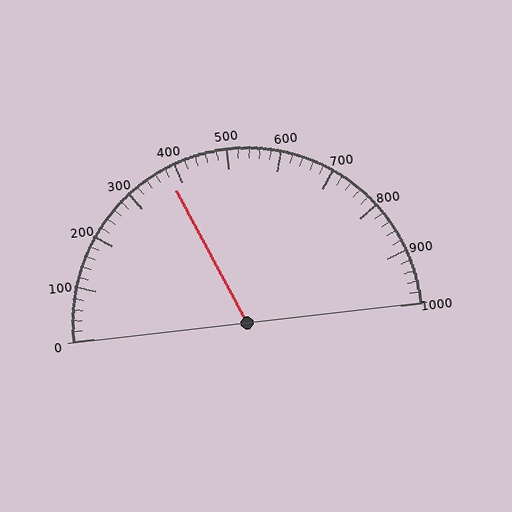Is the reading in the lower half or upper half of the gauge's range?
The reading is in the lower half of the range (0 to 1000).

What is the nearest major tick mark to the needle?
The nearest major tick mark is 400.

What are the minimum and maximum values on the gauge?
The gauge ranges from 0 to 1000.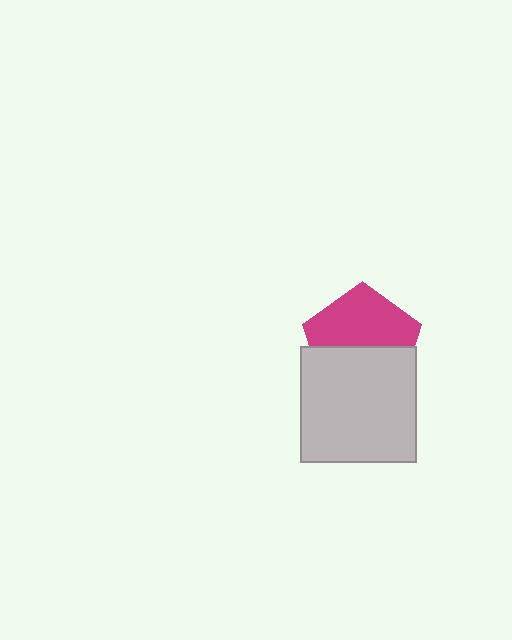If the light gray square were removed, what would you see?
You would see the complete magenta pentagon.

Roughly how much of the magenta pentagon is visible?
About half of it is visible (roughly 52%).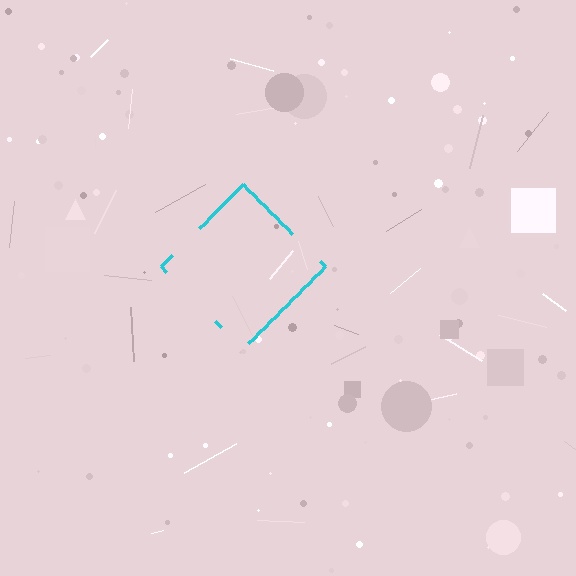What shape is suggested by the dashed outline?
The dashed outline suggests a diamond.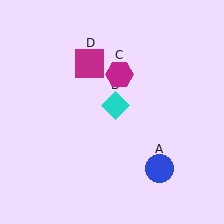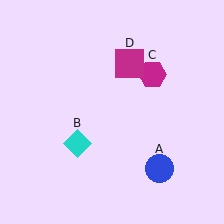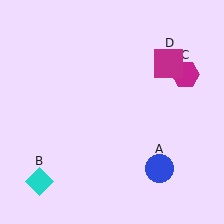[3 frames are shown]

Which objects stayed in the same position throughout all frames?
Blue circle (object A) remained stationary.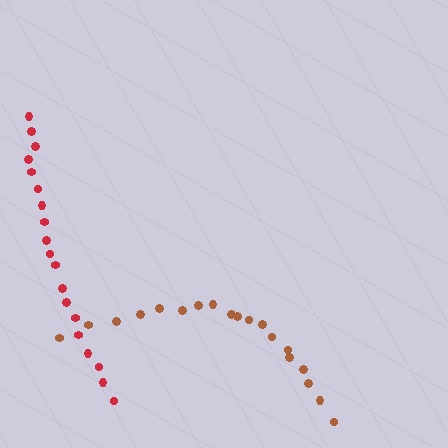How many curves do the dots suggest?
There are 2 distinct paths.